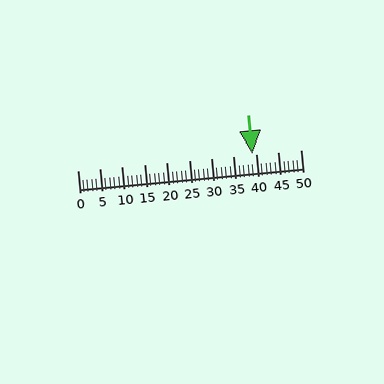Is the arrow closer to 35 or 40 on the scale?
The arrow is closer to 40.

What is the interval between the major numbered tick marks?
The major tick marks are spaced 5 units apart.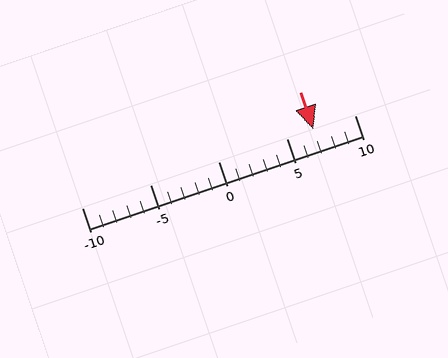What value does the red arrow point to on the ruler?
The red arrow points to approximately 7.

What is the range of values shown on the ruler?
The ruler shows values from -10 to 10.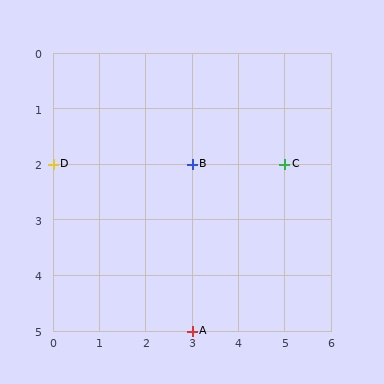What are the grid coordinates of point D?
Point D is at grid coordinates (0, 2).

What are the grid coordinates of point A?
Point A is at grid coordinates (3, 5).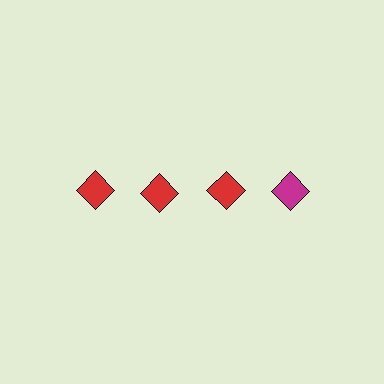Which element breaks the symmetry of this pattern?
The magenta diamond in the top row, second from right column breaks the symmetry. All other shapes are red diamonds.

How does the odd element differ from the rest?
It has a different color: magenta instead of red.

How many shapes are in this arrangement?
There are 4 shapes arranged in a grid pattern.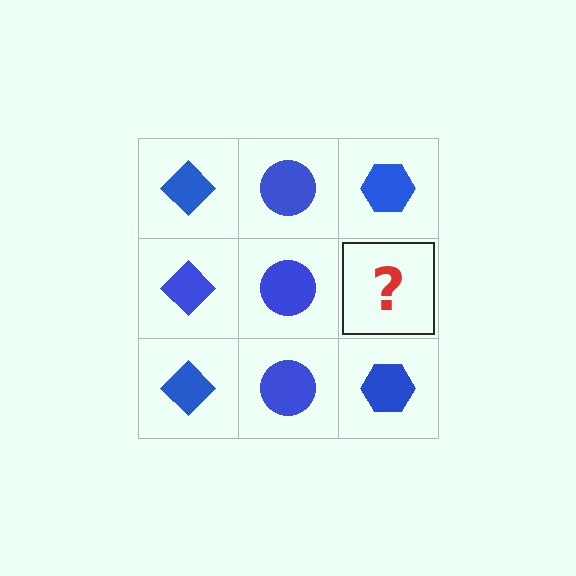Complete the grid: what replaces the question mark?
The question mark should be replaced with a blue hexagon.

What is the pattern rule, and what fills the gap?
The rule is that each column has a consistent shape. The gap should be filled with a blue hexagon.